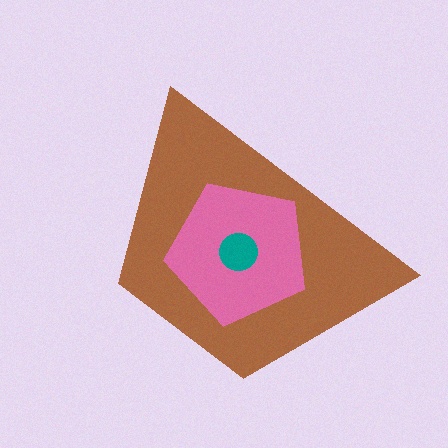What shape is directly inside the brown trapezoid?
The pink pentagon.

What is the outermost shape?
The brown trapezoid.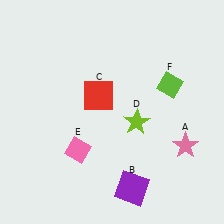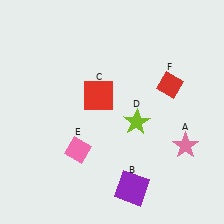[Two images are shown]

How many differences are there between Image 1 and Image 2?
There is 1 difference between the two images.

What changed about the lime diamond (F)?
In Image 1, F is lime. In Image 2, it changed to red.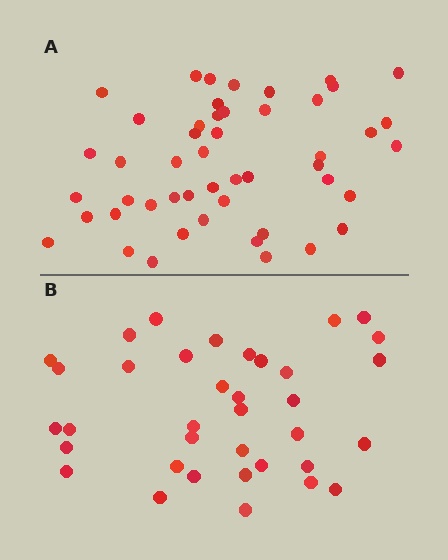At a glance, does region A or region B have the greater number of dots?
Region A (the top region) has more dots.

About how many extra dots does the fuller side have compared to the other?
Region A has approximately 15 more dots than region B.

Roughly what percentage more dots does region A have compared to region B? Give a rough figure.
About 35% more.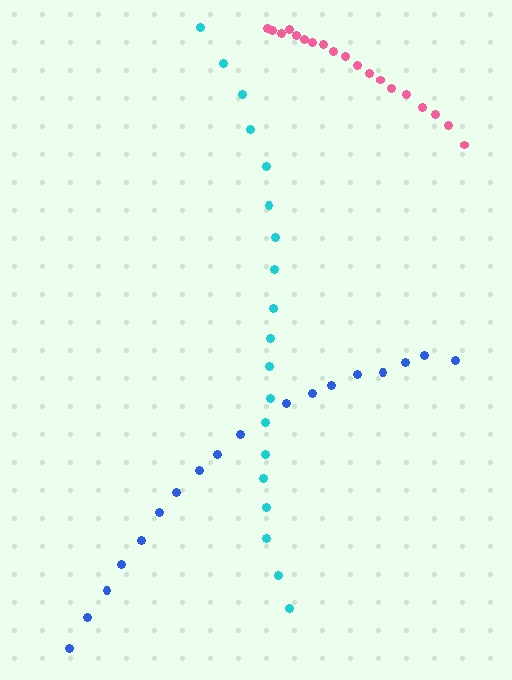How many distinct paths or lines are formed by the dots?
There are 3 distinct paths.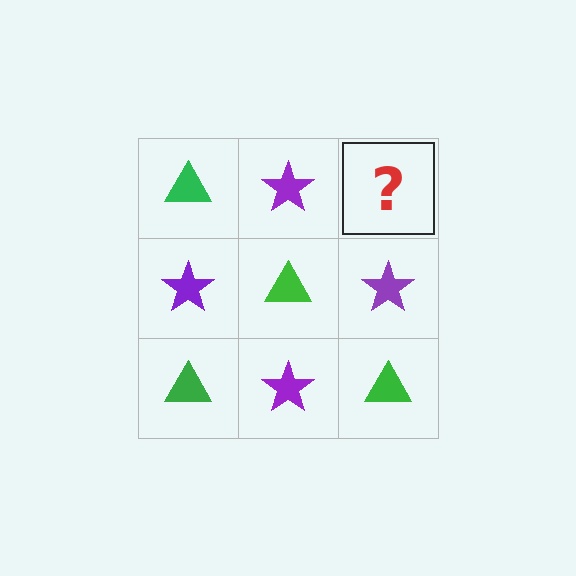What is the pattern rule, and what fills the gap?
The rule is that it alternates green triangle and purple star in a checkerboard pattern. The gap should be filled with a green triangle.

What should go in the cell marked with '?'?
The missing cell should contain a green triangle.